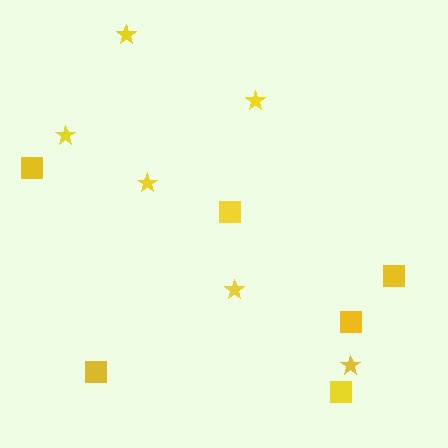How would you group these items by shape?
There are 2 groups: one group of squares (6) and one group of stars (6).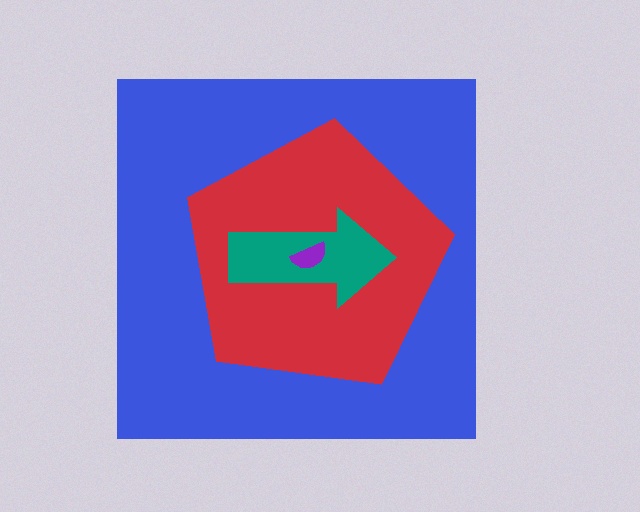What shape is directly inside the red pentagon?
The teal arrow.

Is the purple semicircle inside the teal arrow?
Yes.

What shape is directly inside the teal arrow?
The purple semicircle.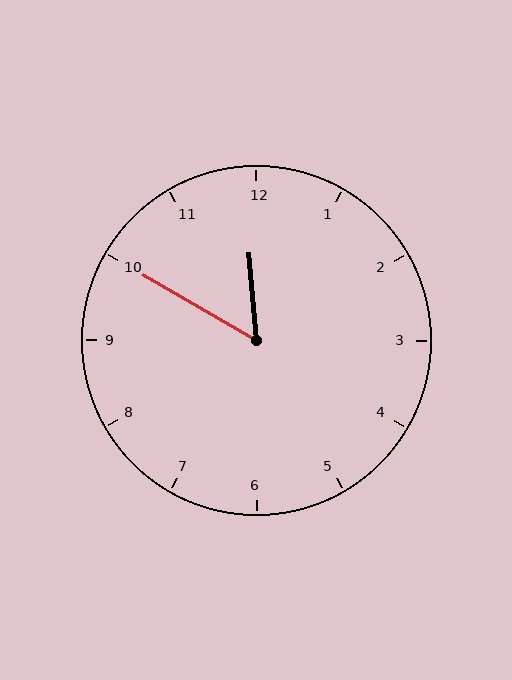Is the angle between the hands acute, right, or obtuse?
It is acute.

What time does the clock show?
11:50.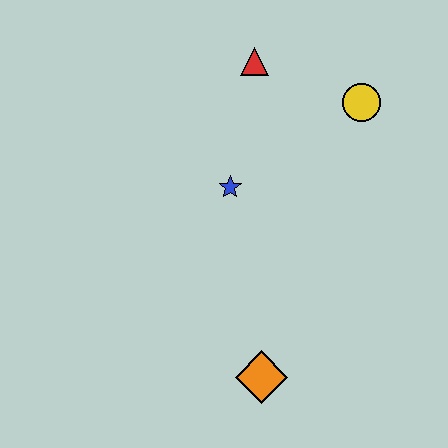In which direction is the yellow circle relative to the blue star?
The yellow circle is to the right of the blue star.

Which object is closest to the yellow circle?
The red triangle is closest to the yellow circle.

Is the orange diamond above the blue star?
No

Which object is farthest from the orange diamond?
The red triangle is farthest from the orange diamond.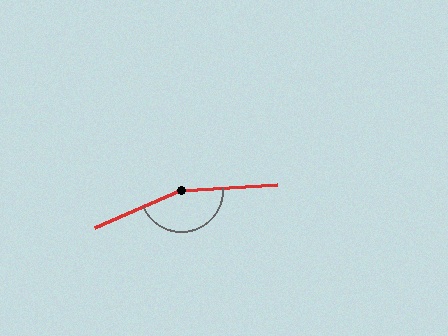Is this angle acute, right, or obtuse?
It is obtuse.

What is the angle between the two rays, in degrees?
Approximately 160 degrees.